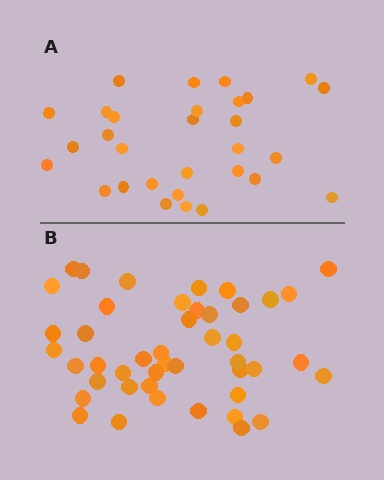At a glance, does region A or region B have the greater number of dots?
Region B (the bottom region) has more dots.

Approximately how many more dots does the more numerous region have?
Region B has approximately 15 more dots than region A.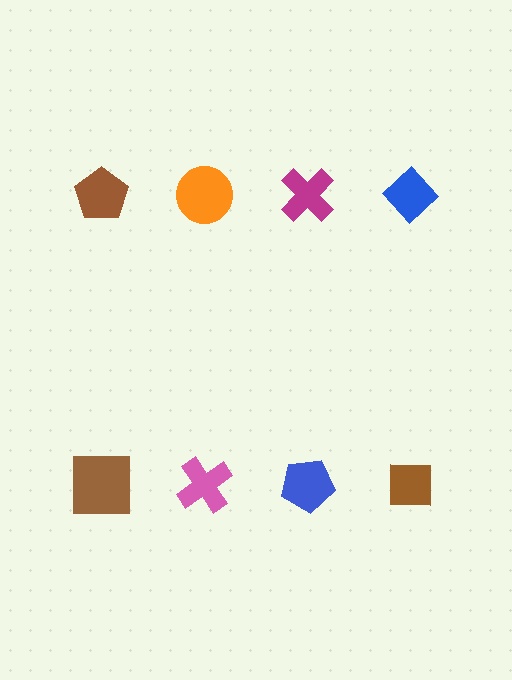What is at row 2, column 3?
A blue pentagon.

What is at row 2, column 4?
A brown square.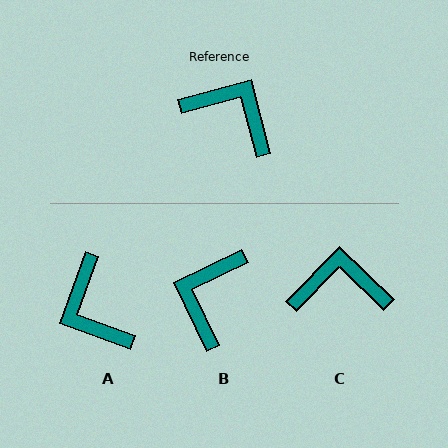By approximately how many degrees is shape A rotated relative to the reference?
Approximately 145 degrees counter-clockwise.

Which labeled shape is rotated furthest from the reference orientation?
A, about 145 degrees away.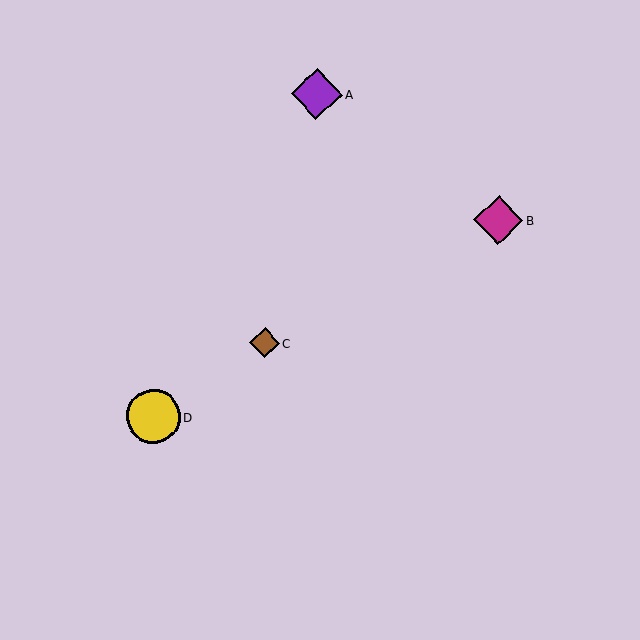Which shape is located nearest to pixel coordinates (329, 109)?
The purple diamond (labeled A) at (317, 94) is nearest to that location.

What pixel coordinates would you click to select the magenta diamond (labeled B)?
Click at (498, 220) to select the magenta diamond B.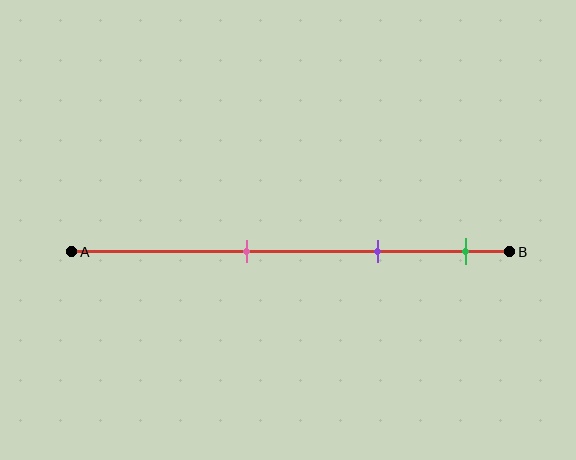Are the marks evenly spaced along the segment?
Yes, the marks are approximately evenly spaced.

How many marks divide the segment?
There are 3 marks dividing the segment.